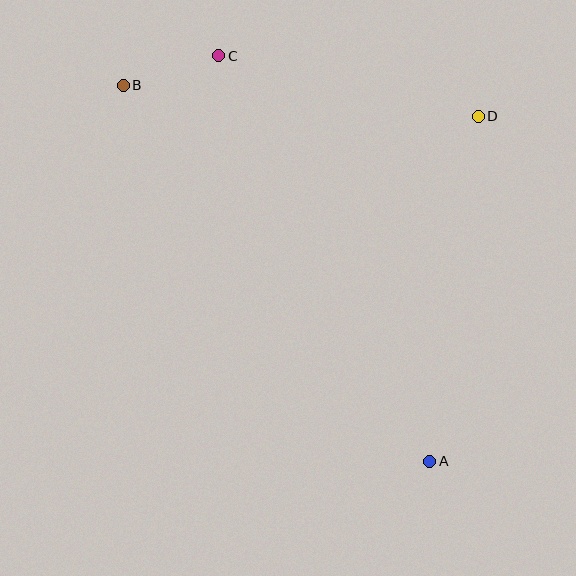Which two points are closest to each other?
Points B and C are closest to each other.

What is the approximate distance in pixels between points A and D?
The distance between A and D is approximately 348 pixels.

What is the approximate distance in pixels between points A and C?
The distance between A and C is approximately 457 pixels.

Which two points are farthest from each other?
Points A and B are farthest from each other.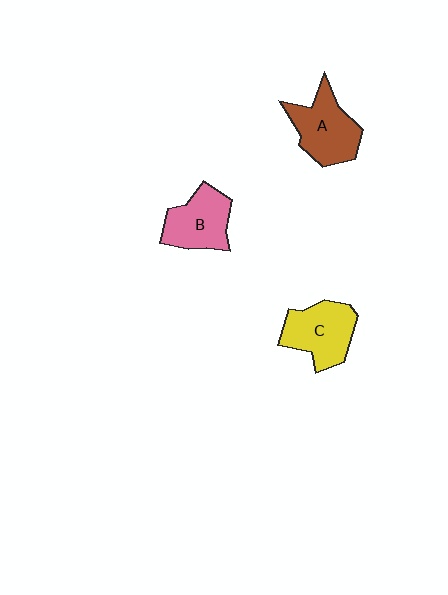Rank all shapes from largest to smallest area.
From largest to smallest: A (brown), C (yellow), B (pink).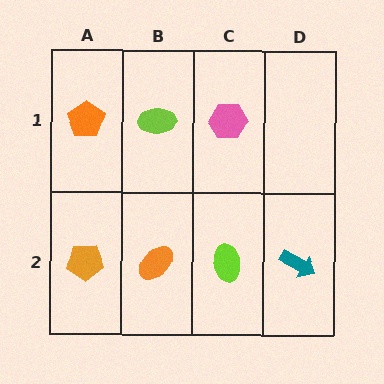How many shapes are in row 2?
4 shapes.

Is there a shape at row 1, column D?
No, that cell is empty.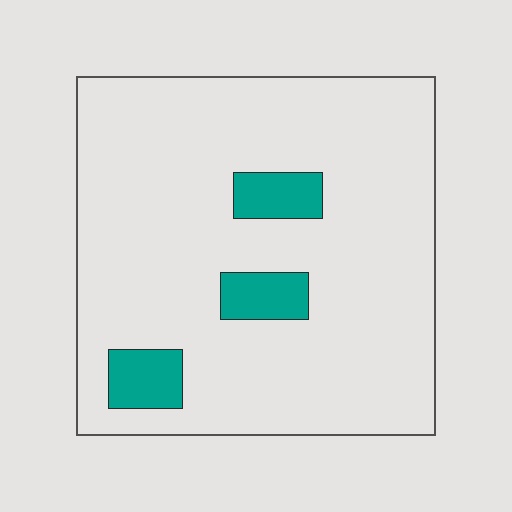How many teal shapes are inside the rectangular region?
3.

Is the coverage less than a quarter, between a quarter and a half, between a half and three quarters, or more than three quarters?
Less than a quarter.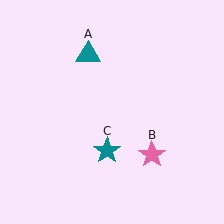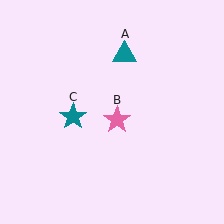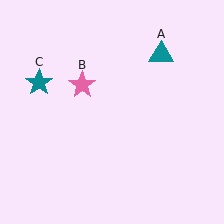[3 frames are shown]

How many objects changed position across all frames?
3 objects changed position: teal triangle (object A), pink star (object B), teal star (object C).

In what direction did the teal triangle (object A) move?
The teal triangle (object A) moved right.